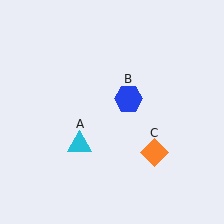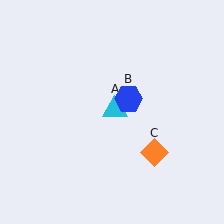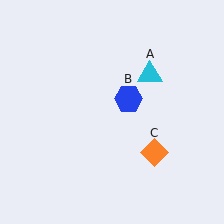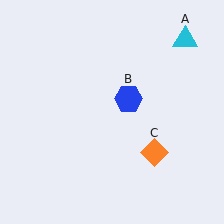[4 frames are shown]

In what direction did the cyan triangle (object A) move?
The cyan triangle (object A) moved up and to the right.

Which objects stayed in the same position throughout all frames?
Blue hexagon (object B) and orange diamond (object C) remained stationary.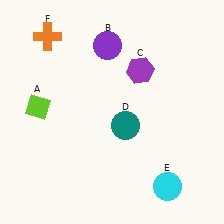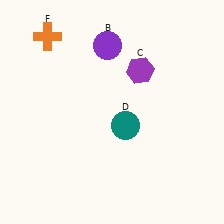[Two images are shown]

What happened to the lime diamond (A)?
The lime diamond (A) was removed in Image 2. It was in the top-left area of Image 1.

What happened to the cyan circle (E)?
The cyan circle (E) was removed in Image 2. It was in the bottom-right area of Image 1.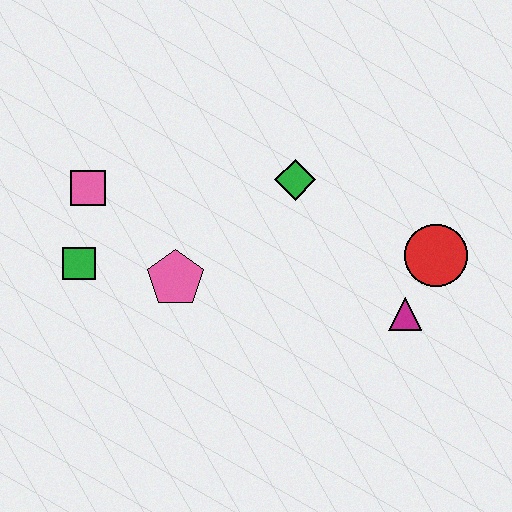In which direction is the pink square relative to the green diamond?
The pink square is to the left of the green diamond.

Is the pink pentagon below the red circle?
Yes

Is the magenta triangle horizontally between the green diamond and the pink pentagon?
No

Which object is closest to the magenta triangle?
The red circle is closest to the magenta triangle.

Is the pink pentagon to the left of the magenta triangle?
Yes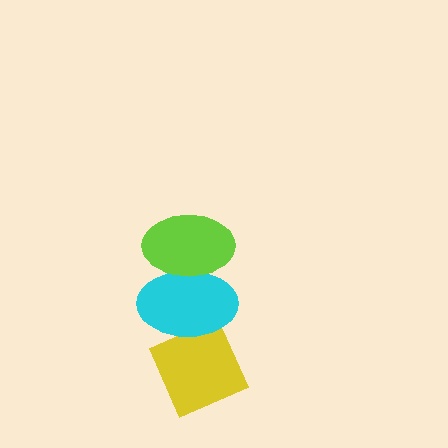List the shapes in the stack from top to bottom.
From top to bottom: the lime ellipse, the cyan ellipse, the yellow diamond.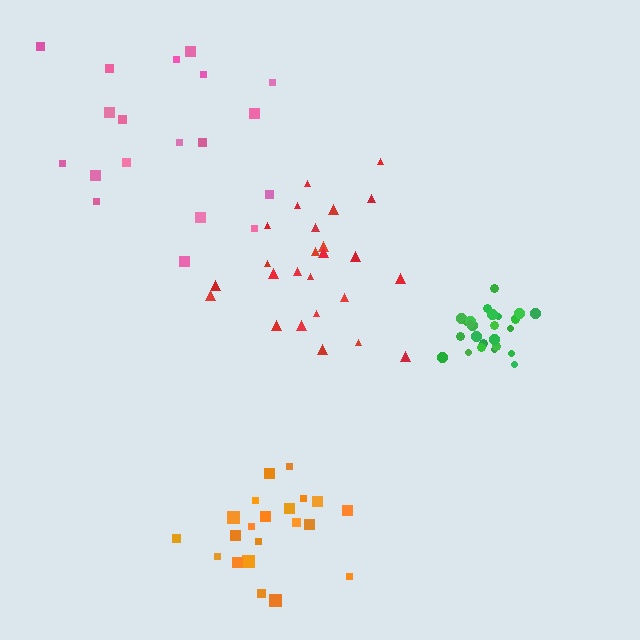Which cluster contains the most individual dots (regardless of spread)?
Green (26).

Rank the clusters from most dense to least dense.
green, orange, red, pink.